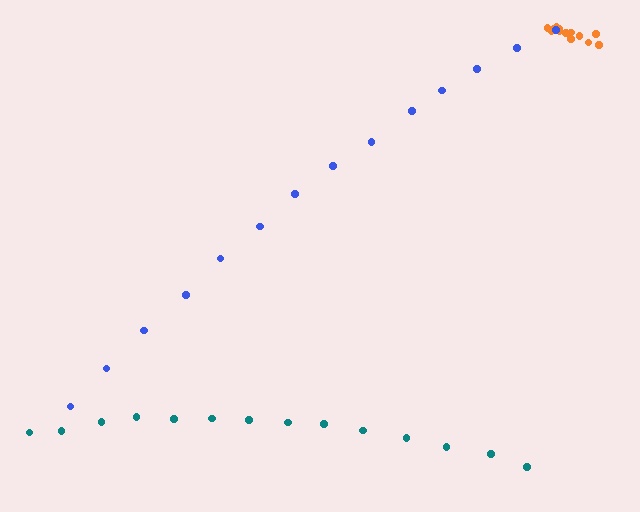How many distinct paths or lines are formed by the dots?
There are 3 distinct paths.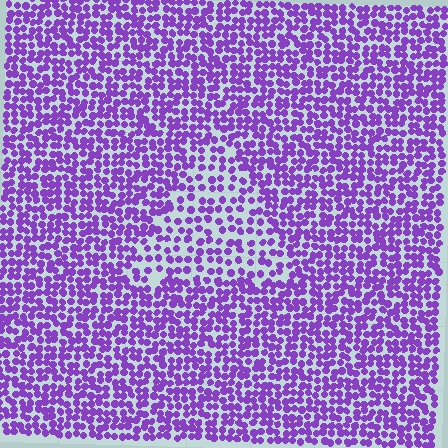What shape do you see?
I see a triangle.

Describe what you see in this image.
The image contains small purple elements arranged at two different densities. A triangle-shaped region is visible where the elements are less densely packed than the surrounding area.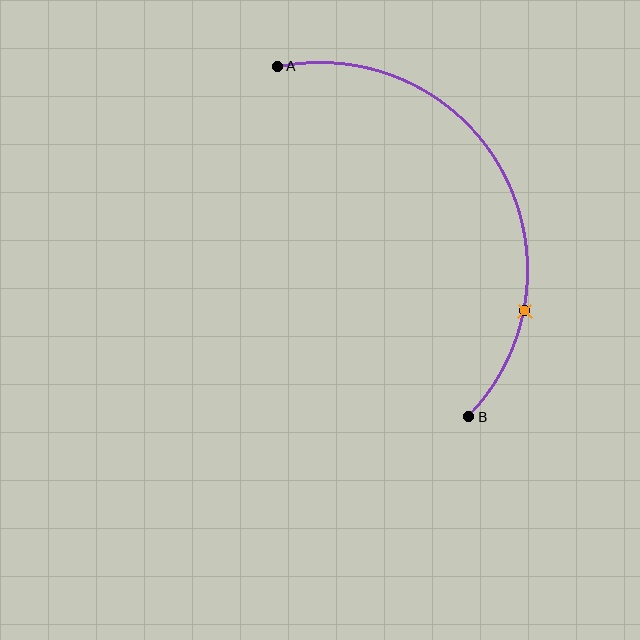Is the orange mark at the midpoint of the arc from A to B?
No. The orange mark lies on the arc but is closer to endpoint B. The arc midpoint would be at the point on the curve equidistant along the arc from both A and B.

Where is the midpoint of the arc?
The arc midpoint is the point on the curve farthest from the straight line joining A and B. It sits to the right of that line.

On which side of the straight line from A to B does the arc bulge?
The arc bulges to the right of the straight line connecting A and B.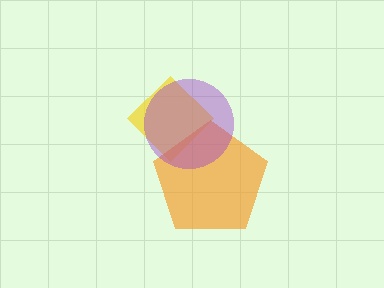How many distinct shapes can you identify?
There are 3 distinct shapes: a yellow diamond, an orange pentagon, a purple circle.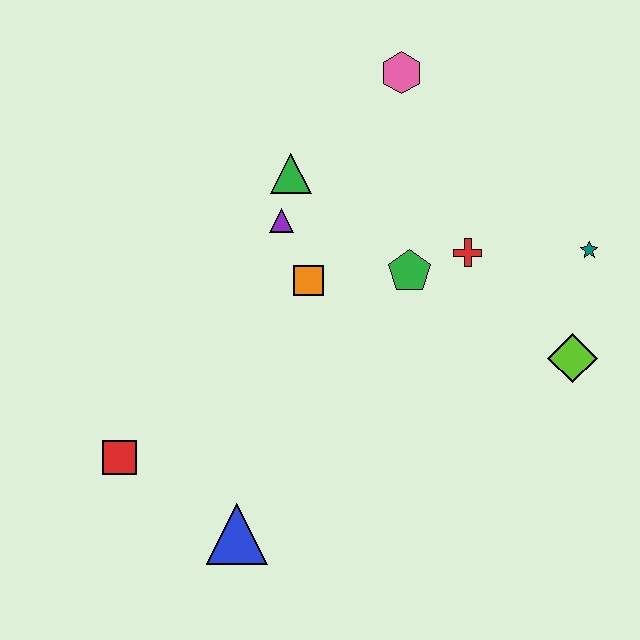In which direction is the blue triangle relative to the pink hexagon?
The blue triangle is below the pink hexagon.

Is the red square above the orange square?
No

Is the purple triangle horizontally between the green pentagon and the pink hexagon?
No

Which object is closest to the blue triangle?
The red square is closest to the blue triangle.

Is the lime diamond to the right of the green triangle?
Yes